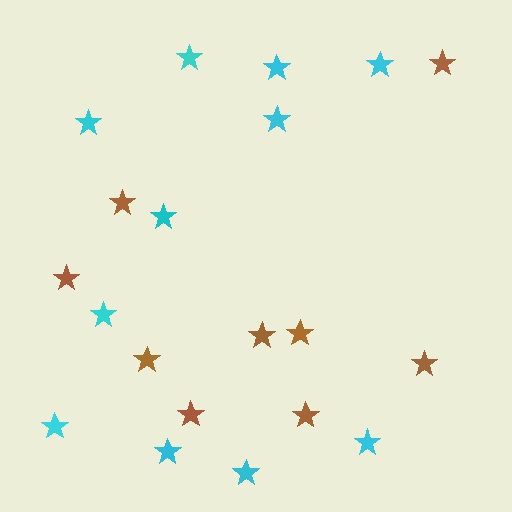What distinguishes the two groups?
There are 2 groups: one group of brown stars (9) and one group of cyan stars (11).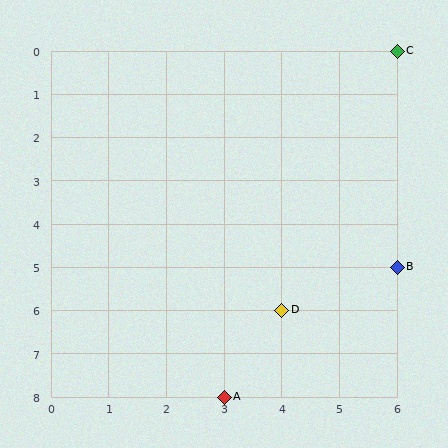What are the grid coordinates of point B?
Point B is at grid coordinates (6, 5).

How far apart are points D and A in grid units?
Points D and A are 1 column and 2 rows apart (about 2.2 grid units diagonally).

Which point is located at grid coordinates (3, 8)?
Point A is at (3, 8).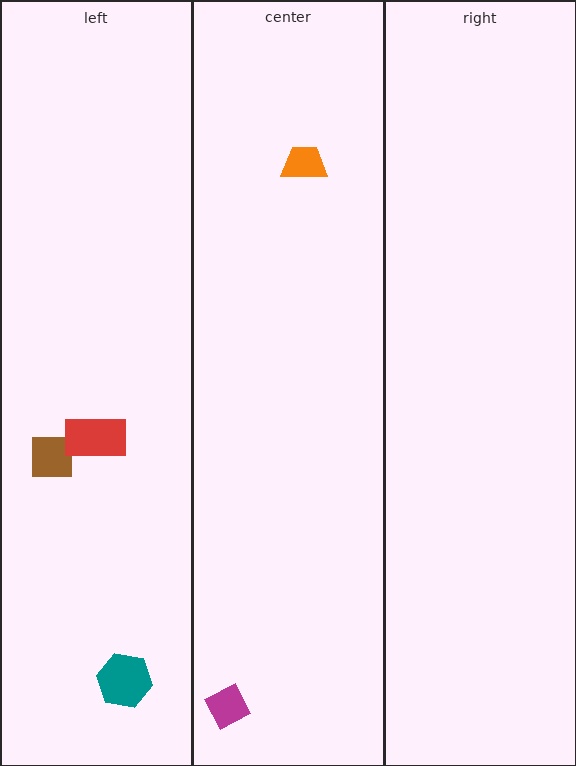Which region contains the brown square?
The left region.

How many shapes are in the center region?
2.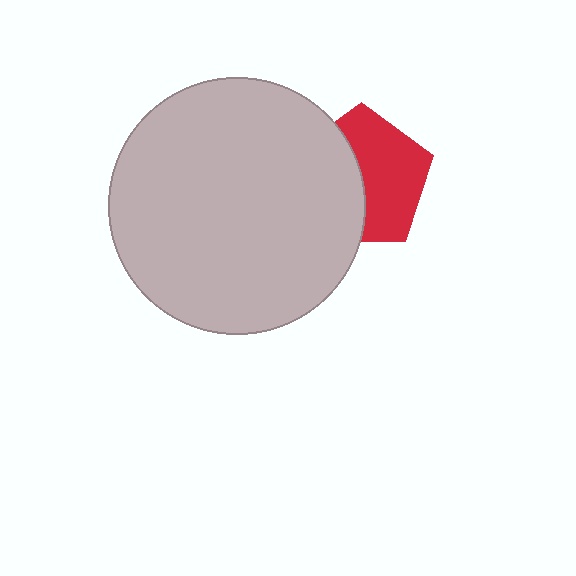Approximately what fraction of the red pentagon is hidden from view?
Roughly 46% of the red pentagon is hidden behind the light gray circle.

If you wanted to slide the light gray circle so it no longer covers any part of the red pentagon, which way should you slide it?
Slide it left — that is the most direct way to separate the two shapes.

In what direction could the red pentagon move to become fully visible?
The red pentagon could move right. That would shift it out from behind the light gray circle entirely.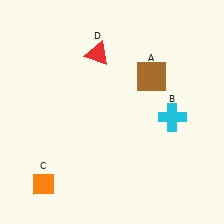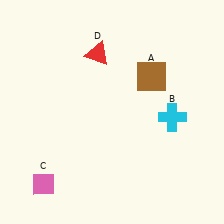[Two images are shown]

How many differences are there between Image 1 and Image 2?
There is 1 difference between the two images.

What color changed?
The diamond (C) changed from orange in Image 1 to pink in Image 2.